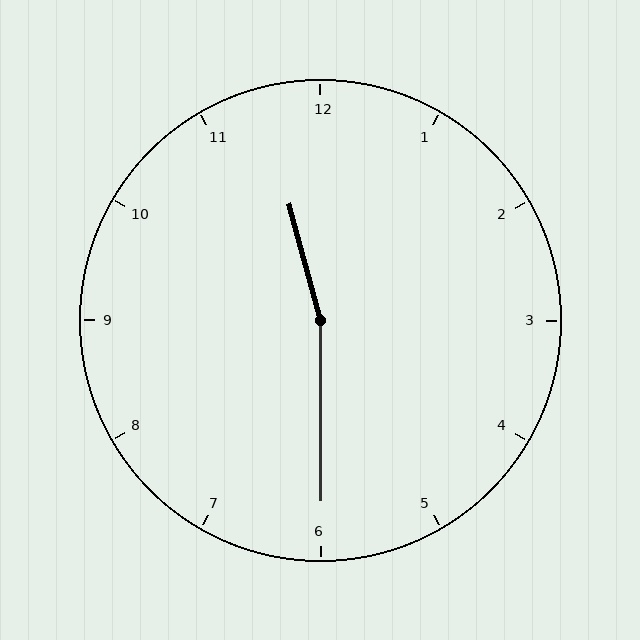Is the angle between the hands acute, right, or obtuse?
It is obtuse.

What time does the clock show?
11:30.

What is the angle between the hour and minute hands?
Approximately 165 degrees.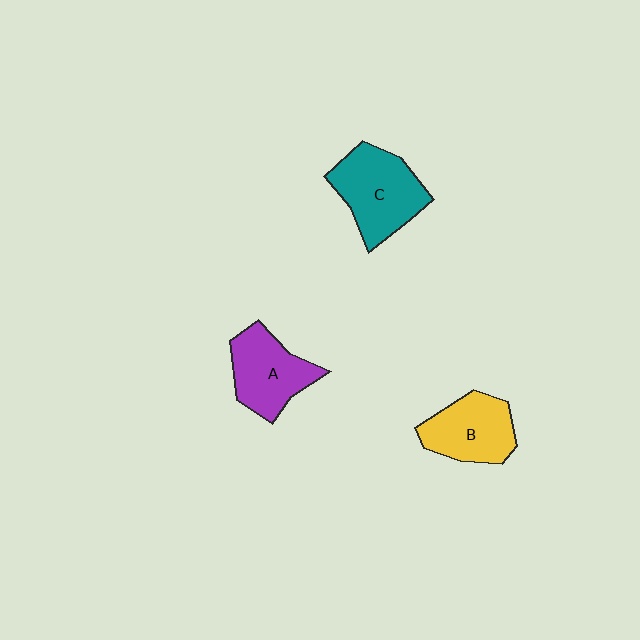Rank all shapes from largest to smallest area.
From largest to smallest: C (teal), A (purple), B (yellow).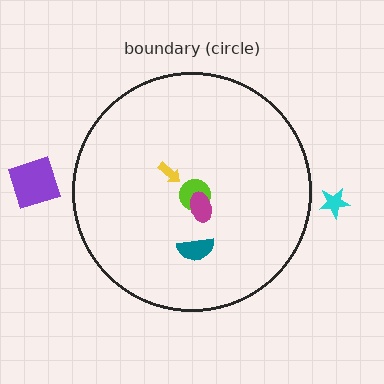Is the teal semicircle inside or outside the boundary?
Inside.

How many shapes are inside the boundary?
4 inside, 2 outside.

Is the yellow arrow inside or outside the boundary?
Inside.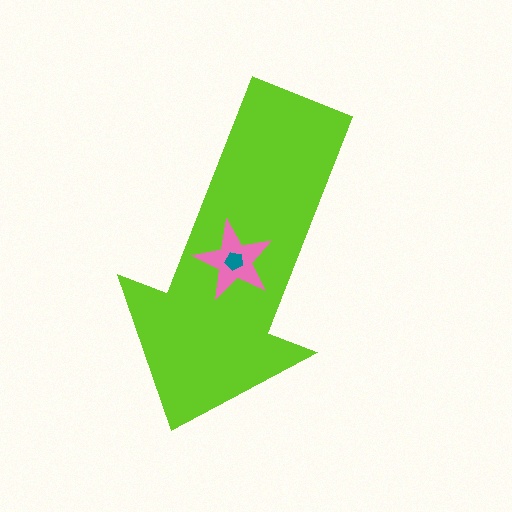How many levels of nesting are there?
3.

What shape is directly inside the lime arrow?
The pink star.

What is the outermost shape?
The lime arrow.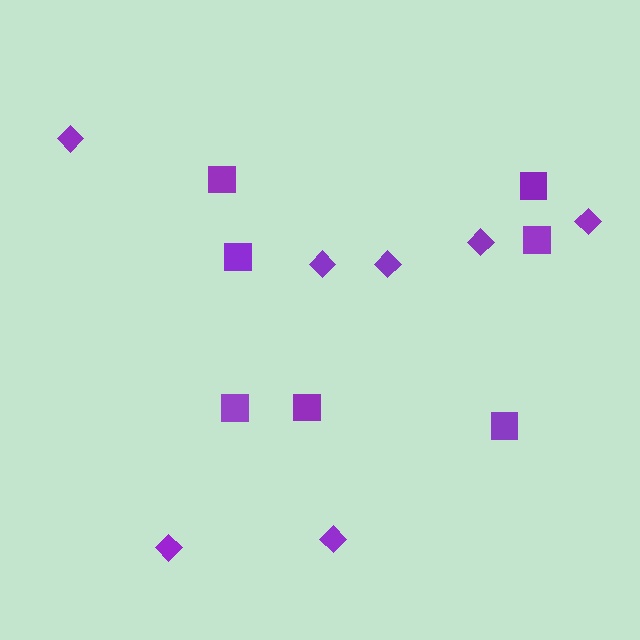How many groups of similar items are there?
There are 2 groups: one group of squares (7) and one group of diamonds (7).